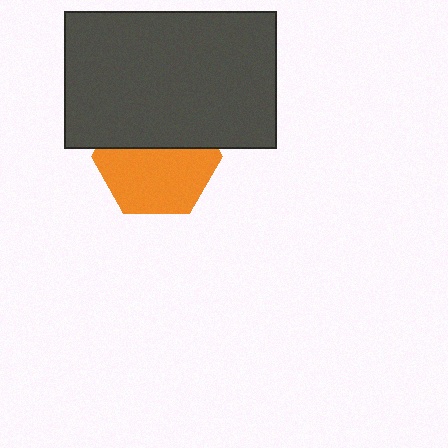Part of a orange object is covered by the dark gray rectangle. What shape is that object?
It is a hexagon.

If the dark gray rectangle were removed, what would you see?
You would see the complete orange hexagon.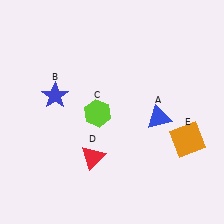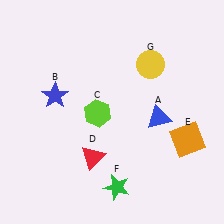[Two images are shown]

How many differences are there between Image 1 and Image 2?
There are 2 differences between the two images.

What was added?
A green star (F), a yellow circle (G) were added in Image 2.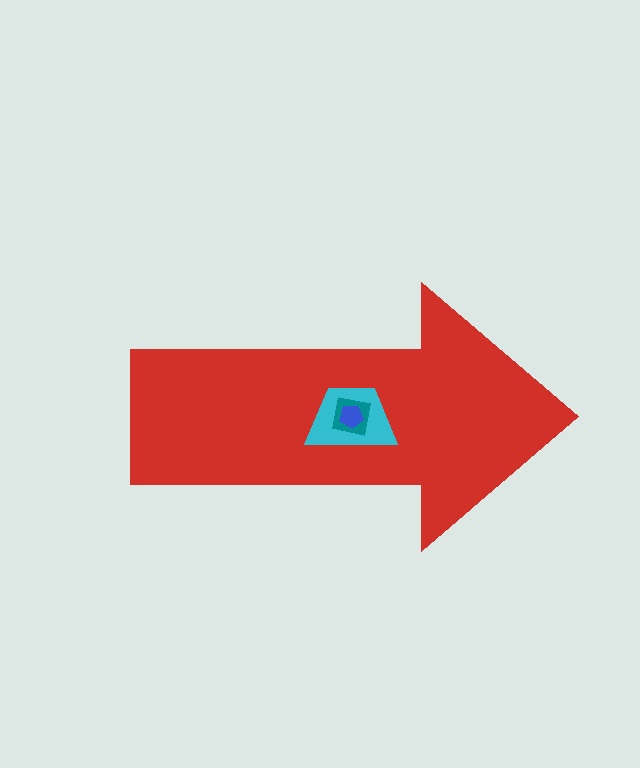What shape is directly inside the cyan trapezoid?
The teal square.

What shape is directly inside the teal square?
The blue pentagon.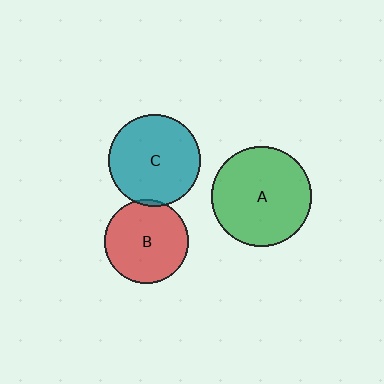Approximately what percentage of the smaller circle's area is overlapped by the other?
Approximately 5%.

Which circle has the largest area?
Circle A (green).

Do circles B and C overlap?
Yes.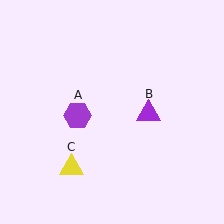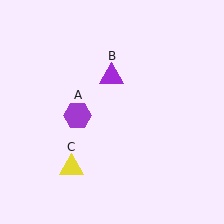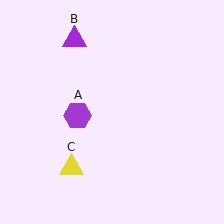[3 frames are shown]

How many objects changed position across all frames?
1 object changed position: purple triangle (object B).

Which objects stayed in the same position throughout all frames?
Purple hexagon (object A) and yellow triangle (object C) remained stationary.